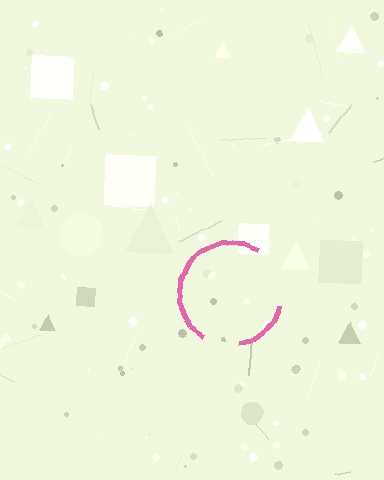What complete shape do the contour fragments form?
The contour fragments form a circle.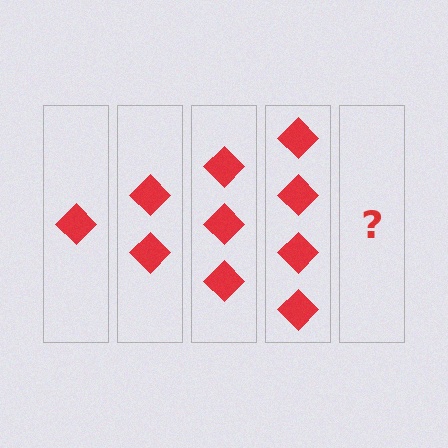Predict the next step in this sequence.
The next step is 5 diamonds.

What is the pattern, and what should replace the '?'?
The pattern is that each step adds one more diamond. The '?' should be 5 diamonds.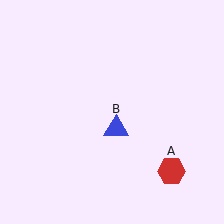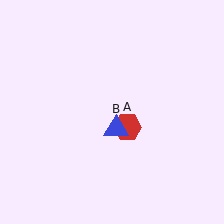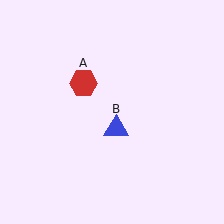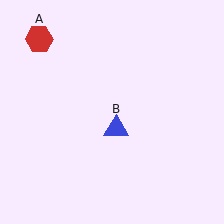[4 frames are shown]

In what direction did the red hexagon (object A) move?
The red hexagon (object A) moved up and to the left.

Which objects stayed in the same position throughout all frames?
Blue triangle (object B) remained stationary.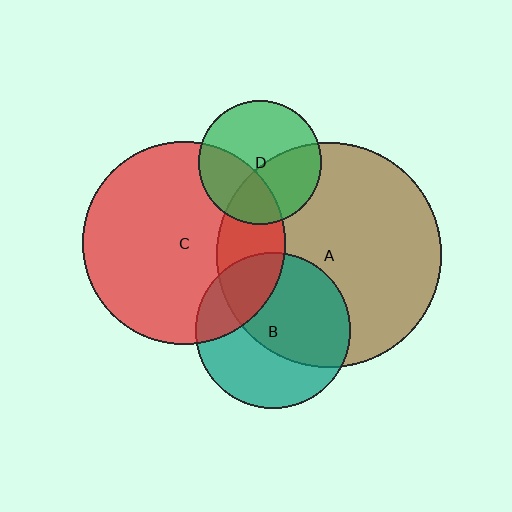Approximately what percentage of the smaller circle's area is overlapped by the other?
Approximately 55%.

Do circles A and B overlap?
Yes.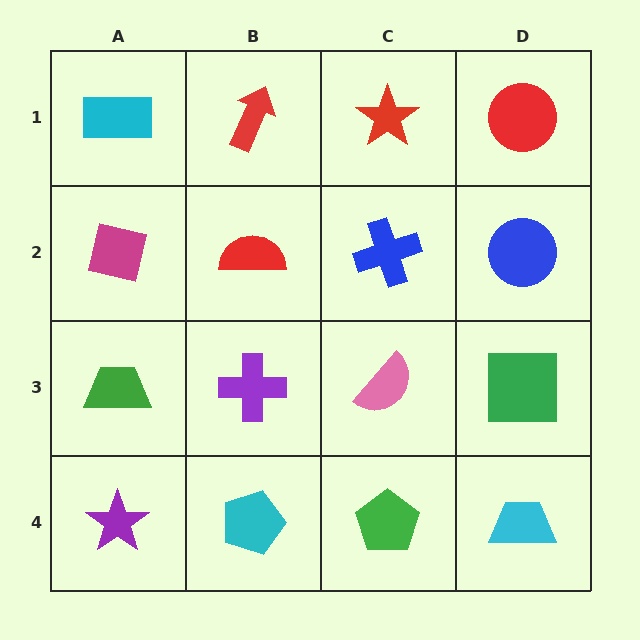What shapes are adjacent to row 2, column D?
A red circle (row 1, column D), a green square (row 3, column D), a blue cross (row 2, column C).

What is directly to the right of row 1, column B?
A red star.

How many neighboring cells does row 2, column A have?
3.